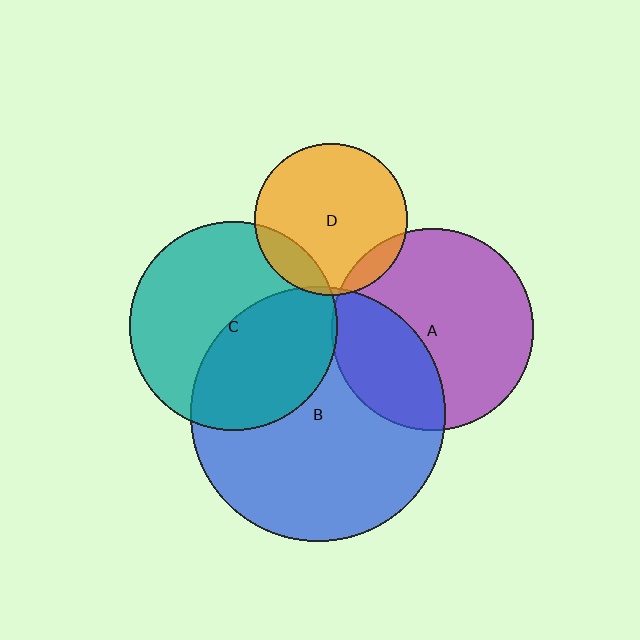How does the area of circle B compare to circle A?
Approximately 1.6 times.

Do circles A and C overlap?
Yes.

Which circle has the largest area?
Circle B (blue).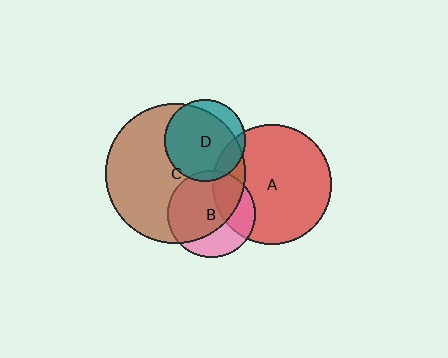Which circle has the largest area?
Circle C (brown).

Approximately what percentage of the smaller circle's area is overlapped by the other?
Approximately 30%.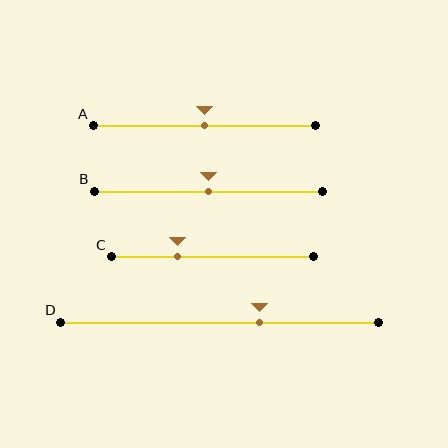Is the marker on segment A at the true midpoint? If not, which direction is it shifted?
Yes, the marker on segment A is at the true midpoint.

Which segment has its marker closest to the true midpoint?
Segment A has its marker closest to the true midpoint.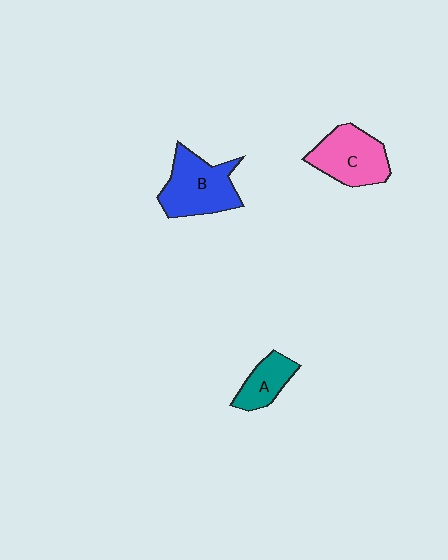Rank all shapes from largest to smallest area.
From largest to smallest: B (blue), C (pink), A (teal).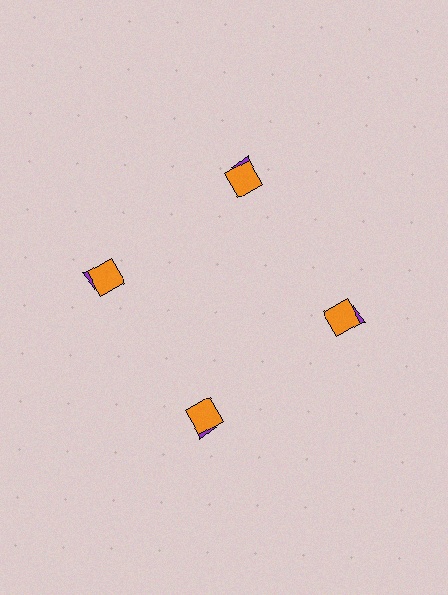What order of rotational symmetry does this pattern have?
This pattern has 4-fold rotational symmetry.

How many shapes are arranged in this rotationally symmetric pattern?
There are 8 shapes, arranged in 4 groups of 2.